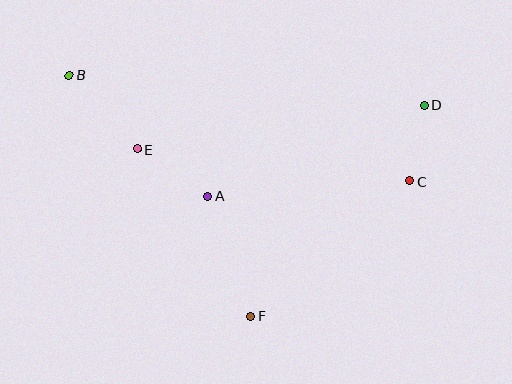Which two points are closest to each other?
Points C and D are closest to each other.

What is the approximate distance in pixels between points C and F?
The distance between C and F is approximately 208 pixels.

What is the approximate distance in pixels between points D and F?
The distance between D and F is approximately 273 pixels.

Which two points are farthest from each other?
Points B and C are farthest from each other.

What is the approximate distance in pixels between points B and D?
The distance between B and D is approximately 356 pixels.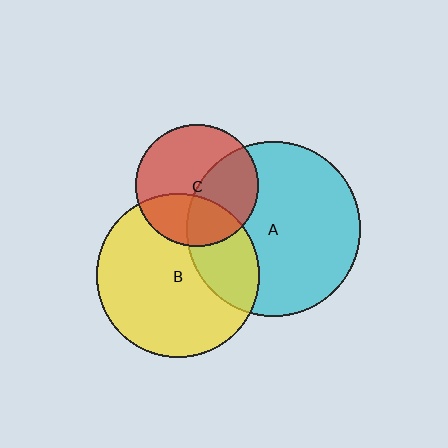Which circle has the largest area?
Circle A (cyan).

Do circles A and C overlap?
Yes.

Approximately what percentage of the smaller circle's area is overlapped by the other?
Approximately 40%.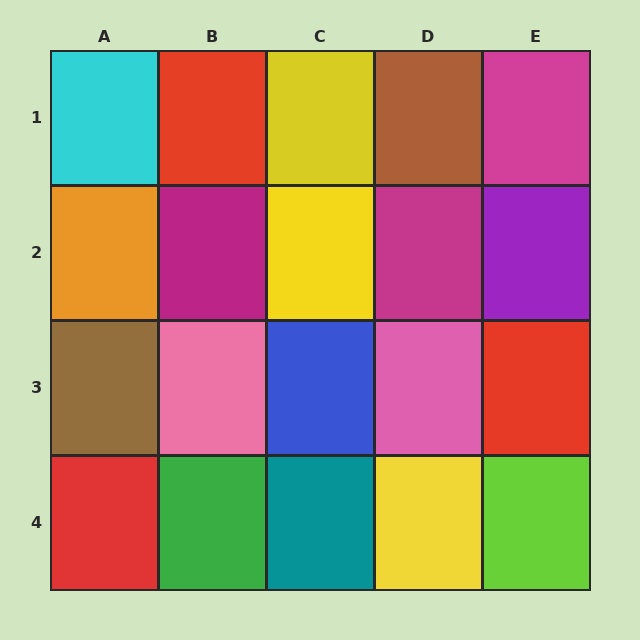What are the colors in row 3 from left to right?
Brown, pink, blue, pink, red.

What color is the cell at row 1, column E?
Magenta.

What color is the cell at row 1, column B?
Red.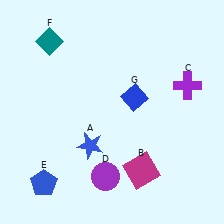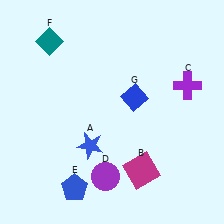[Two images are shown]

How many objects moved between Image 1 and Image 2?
1 object moved between the two images.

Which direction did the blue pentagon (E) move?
The blue pentagon (E) moved right.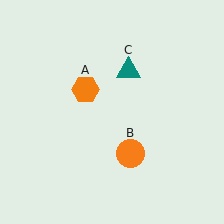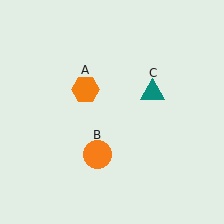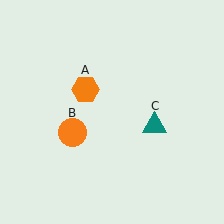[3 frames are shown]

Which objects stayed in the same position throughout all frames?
Orange hexagon (object A) remained stationary.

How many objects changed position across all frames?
2 objects changed position: orange circle (object B), teal triangle (object C).